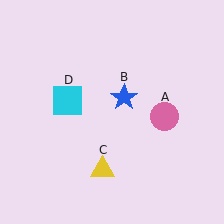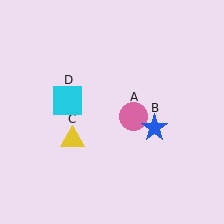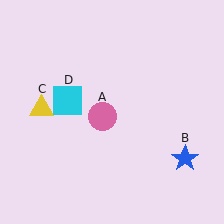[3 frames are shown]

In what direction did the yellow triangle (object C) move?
The yellow triangle (object C) moved up and to the left.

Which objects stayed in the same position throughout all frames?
Cyan square (object D) remained stationary.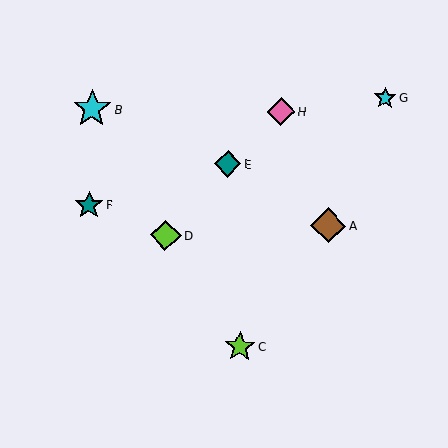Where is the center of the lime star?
The center of the lime star is at (240, 347).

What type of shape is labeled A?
Shape A is a brown diamond.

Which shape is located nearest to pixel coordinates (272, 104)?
The pink diamond (labeled H) at (281, 112) is nearest to that location.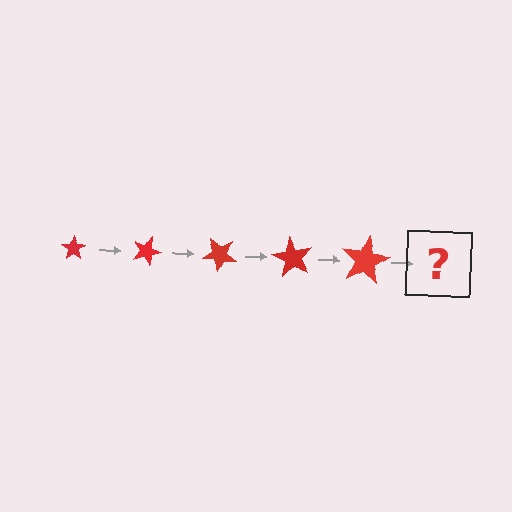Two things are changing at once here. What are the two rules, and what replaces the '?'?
The two rules are that the star grows larger each step and it rotates 20 degrees each step. The '?' should be a star, larger than the previous one and rotated 100 degrees from the start.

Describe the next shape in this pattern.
It should be a star, larger than the previous one and rotated 100 degrees from the start.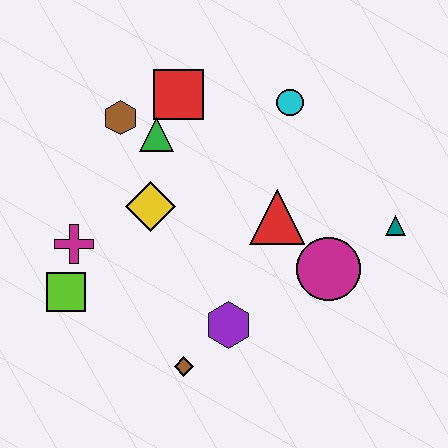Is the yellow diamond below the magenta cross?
No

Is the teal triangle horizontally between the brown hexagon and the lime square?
No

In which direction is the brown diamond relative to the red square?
The brown diamond is below the red square.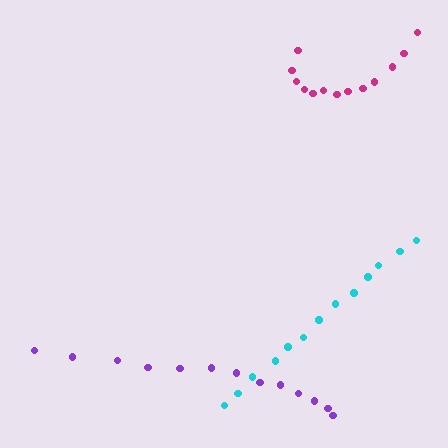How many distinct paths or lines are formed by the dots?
There are 3 distinct paths.